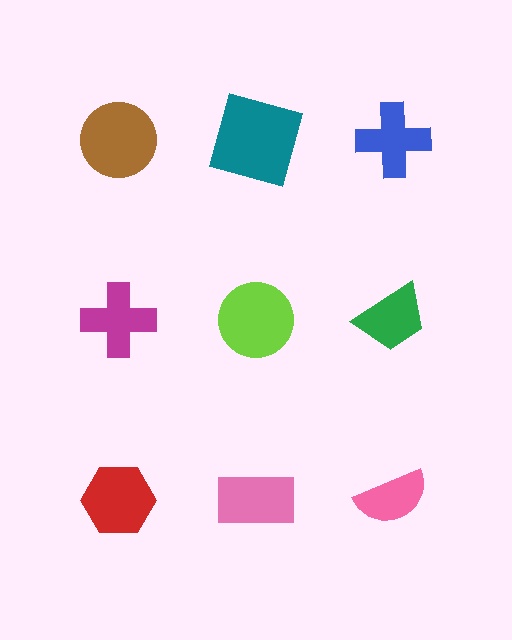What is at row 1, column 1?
A brown circle.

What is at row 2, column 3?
A green trapezoid.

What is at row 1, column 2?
A teal square.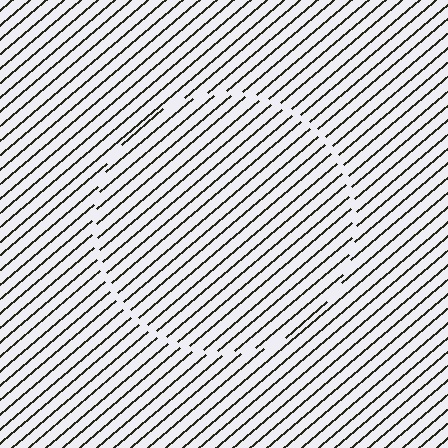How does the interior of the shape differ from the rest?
The interior of the shape contains the same grating, shifted by half a period — the contour is defined by the phase discontinuity where line-ends from the inner and outer gratings abut.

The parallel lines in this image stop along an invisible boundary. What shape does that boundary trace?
An illusory circle. The interior of the shape contains the same grating, shifted by half a period — the contour is defined by the phase discontinuity where line-ends from the inner and outer gratings abut.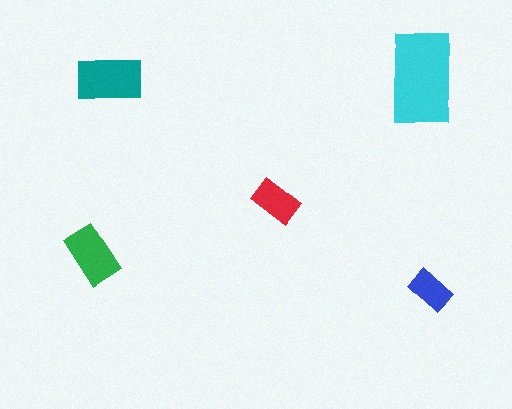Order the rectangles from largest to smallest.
the cyan one, the teal one, the green one, the red one, the blue one.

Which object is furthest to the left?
The green rectangle is leftmost.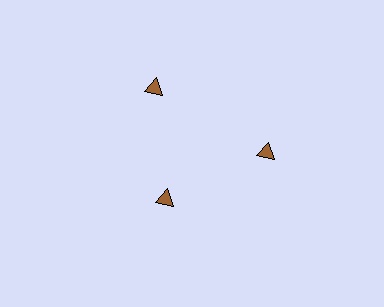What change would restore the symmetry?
The symmetry would be restored by moving it outward, back onto the ring so that all 3 triangles sit at equal angles and equal distance from the center.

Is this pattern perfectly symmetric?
No. The 3 brown triangles are arranged in a ring, but one element near the 7 o'clock position is pulled inward toward the center, breaking the 3-fold rotational symmetry.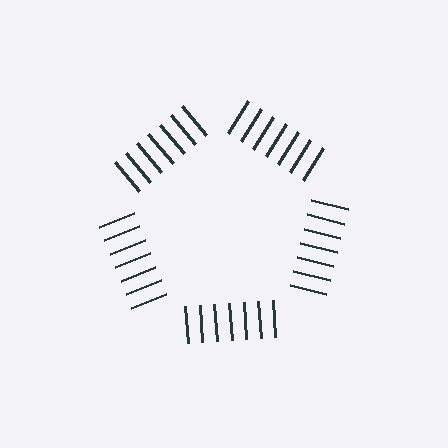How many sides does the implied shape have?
5 sides — the line-ends trace a pentagon.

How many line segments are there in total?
35 — 7 along each of the 5 edges.